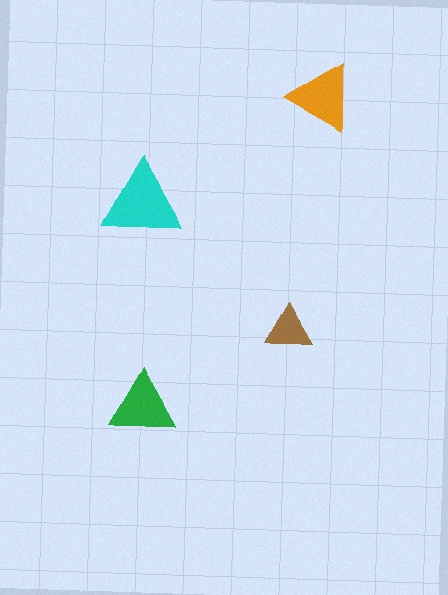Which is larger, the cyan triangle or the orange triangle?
The cyan one.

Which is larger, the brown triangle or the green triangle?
The green one.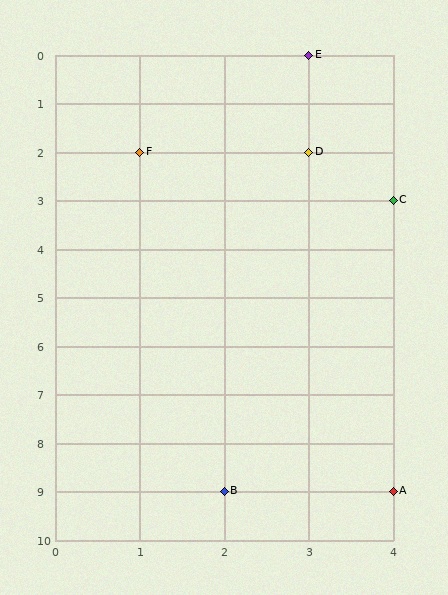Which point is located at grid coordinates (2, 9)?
Point B is at (2, 9).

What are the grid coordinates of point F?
Point F is at grid coordinates (1, 2).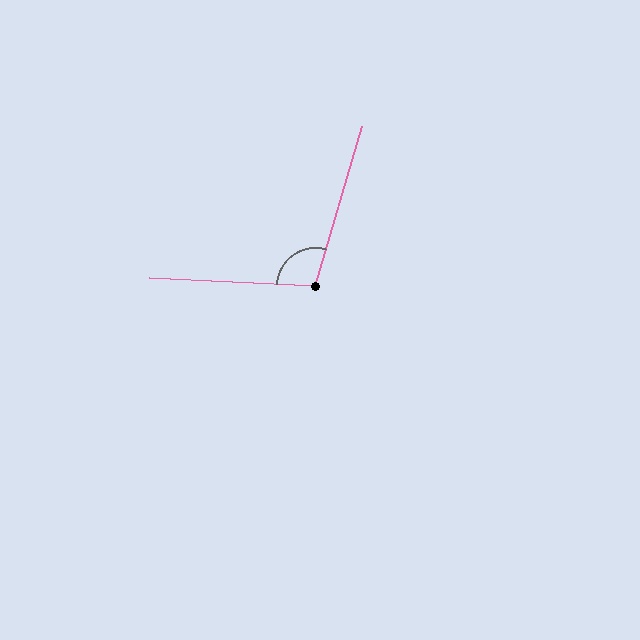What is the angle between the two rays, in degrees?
Approximately 104 degrees.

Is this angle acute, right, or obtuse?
It is obtuse.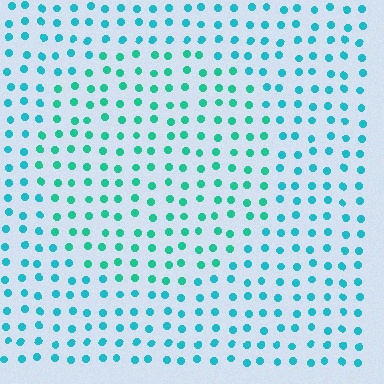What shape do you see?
I see a circle.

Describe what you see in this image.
The image is filled with small cyan elements in a uniform arrangement. A circle-shaped region is visible where the elements are tinted to a slightly different hue, forming a subtle color boundary.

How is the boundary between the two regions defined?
The boundary is defined purely by a slight shift in hue (about 23 degrees). Spacing, size, and orientation are identical on both sides.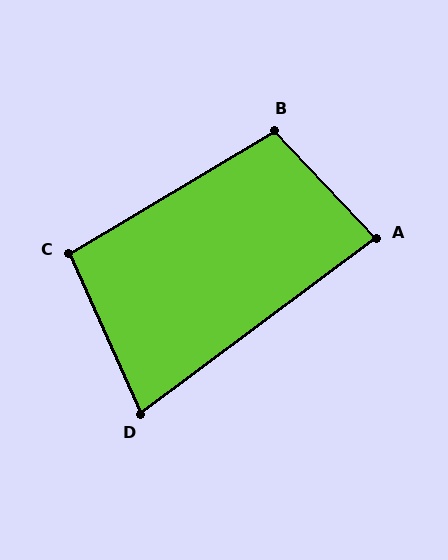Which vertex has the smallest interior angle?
D, at approximately 78 degrees.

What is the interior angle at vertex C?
Approximately 97 degrees (obtuse).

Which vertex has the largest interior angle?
B, at approximately 102 degrees.